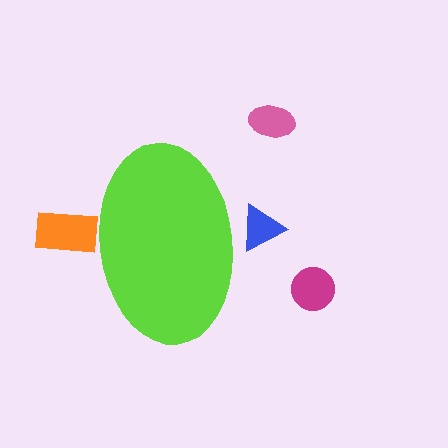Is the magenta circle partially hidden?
No, the magenta circle is fully visible.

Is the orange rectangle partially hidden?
Yes, the orange rectangle is partially hidden behind the lime ellipse.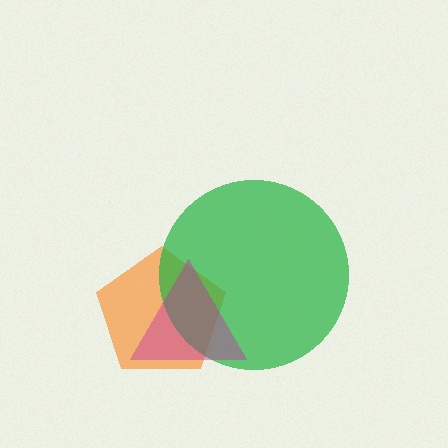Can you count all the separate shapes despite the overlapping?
Yes, there are 3 separate shapes.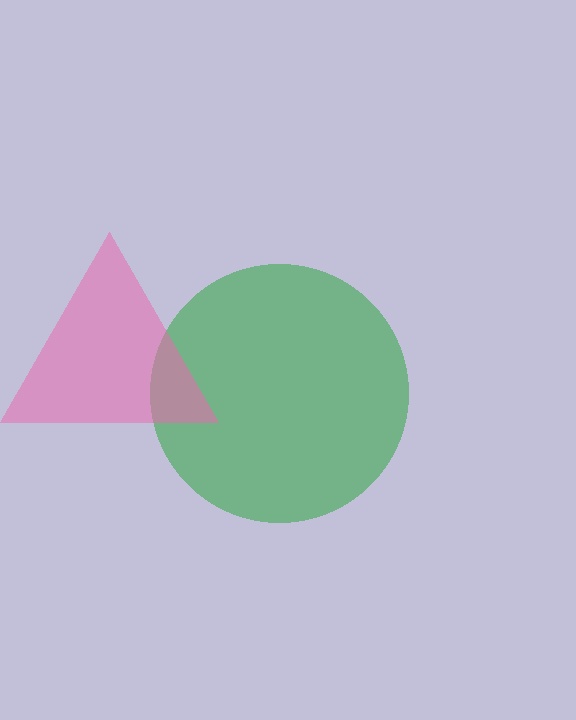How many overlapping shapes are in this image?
There are 2 overlapping shapes in the image.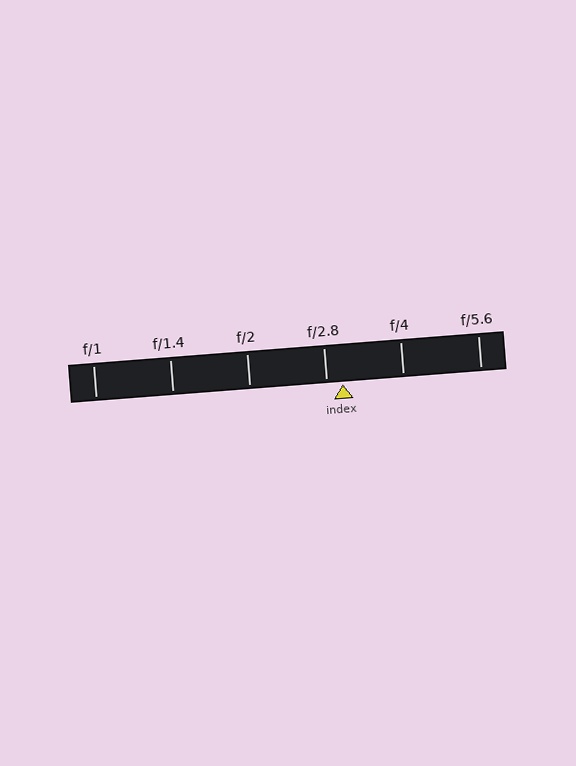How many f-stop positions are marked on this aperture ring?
There are 6 f-stop positions marked.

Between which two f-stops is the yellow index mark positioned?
The index mark is between f/2.8 and f/4.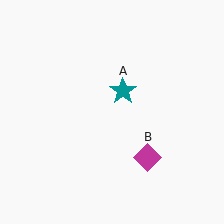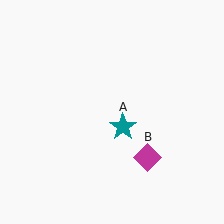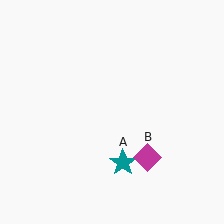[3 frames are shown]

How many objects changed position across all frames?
1 object changed position: teal star (object A).